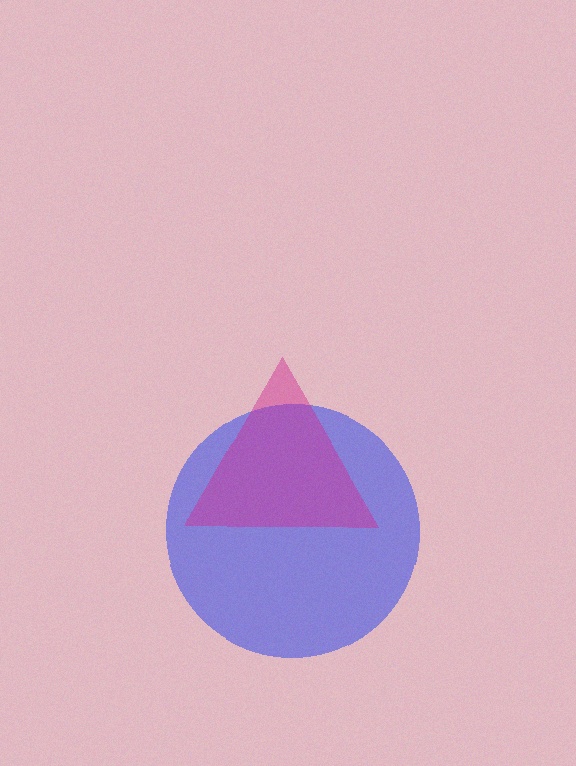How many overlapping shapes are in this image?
There are 2 overlapping shapes in the image.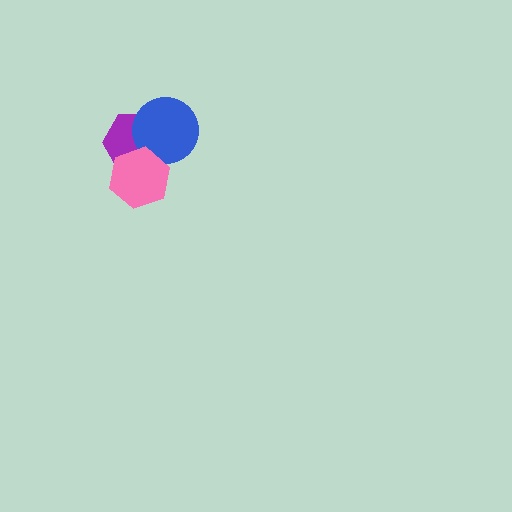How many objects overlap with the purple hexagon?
2 objects overlap with the purple hexagon.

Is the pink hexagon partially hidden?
No, no other shape covers it.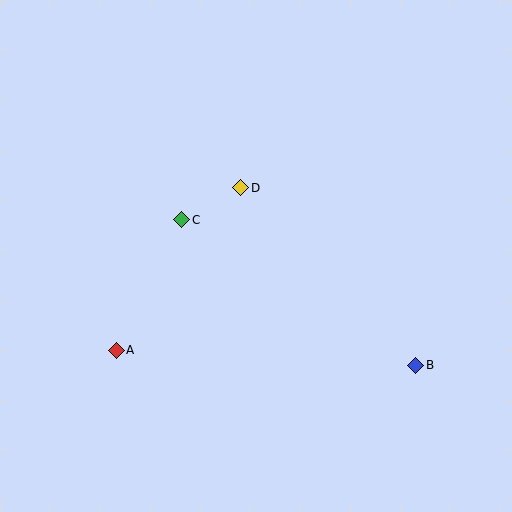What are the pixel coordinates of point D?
Point D is at (241, 188).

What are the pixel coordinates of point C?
Point C is at (182, 220).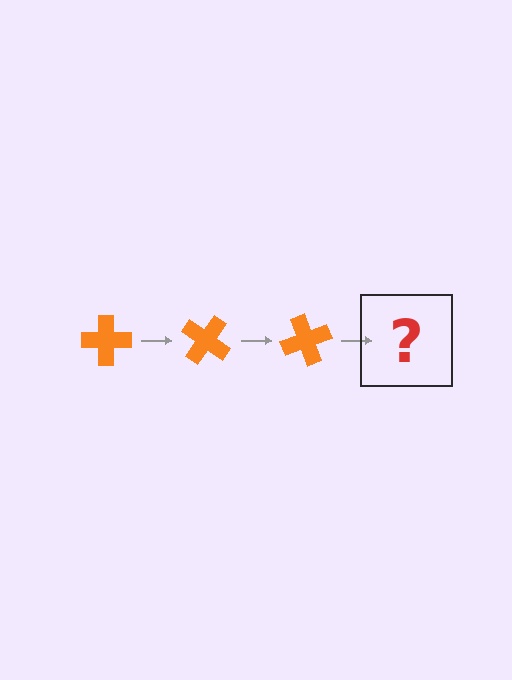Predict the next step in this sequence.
The next step is an orange cross rotated 105 degrees.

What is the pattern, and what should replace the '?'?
The pattern is that the cross rotates 35 degrees each step. The '?' should be an orange cross rotated 105 degrees.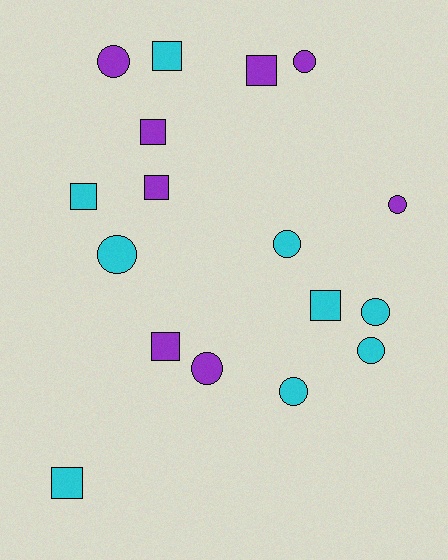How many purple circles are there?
There are 4 purple circles.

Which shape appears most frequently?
Circle, with 9 objects.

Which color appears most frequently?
Cyan, with 9 objects.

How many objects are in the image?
There are 17 objects.